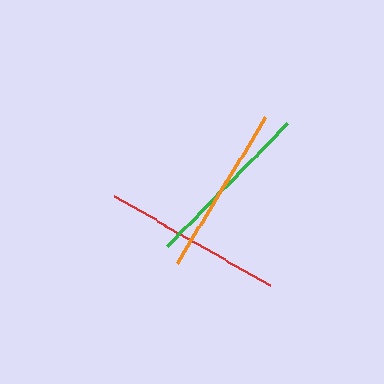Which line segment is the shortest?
The orange line is the shortest at approximately 170 pixels.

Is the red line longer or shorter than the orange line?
The red line is longer than the orange line.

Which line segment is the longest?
The red line is the longest at approximately 180 pixels.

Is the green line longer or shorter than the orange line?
The green line is longer than the orange line.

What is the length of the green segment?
The green segment is approximately 171 pixels long.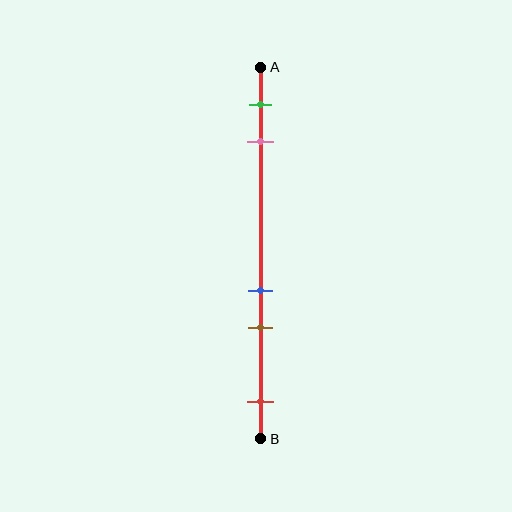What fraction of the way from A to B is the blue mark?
The blue mark is approximately 60% (0.6) of the way from A to B.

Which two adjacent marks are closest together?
The blue and brown marks are the closest adjacent pair.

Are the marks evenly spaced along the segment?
No, the marks are not evenly spaced.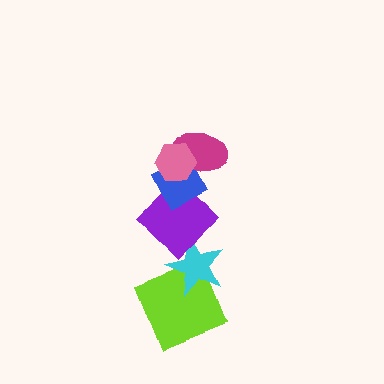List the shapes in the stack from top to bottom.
From top to bottom: the pink hexagon, the magenta ellipse, the blue diamond, the purple diamond, the cyan star, the lime square.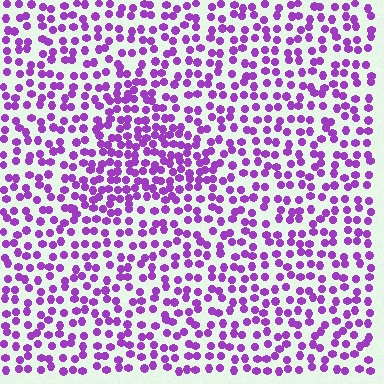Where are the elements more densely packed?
The elements are more densely packed inside the triangle boundary.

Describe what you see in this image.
The image contains small purple elements arranged at two different densities. A triangle-shaped region is visible where the elements are more densely packed than the surrounding area.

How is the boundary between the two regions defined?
The boundary is defined by a change in element density (approximately 1.7x ratio). All elements are the same color, size, and shape.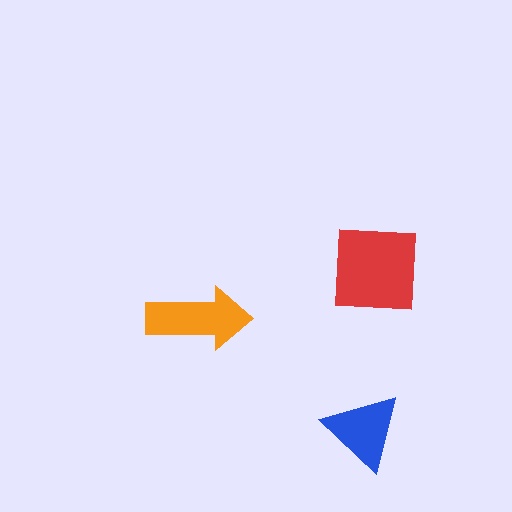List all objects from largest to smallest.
The red square, the orange arrow, the blue triangle.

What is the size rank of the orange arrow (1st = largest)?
2nd.